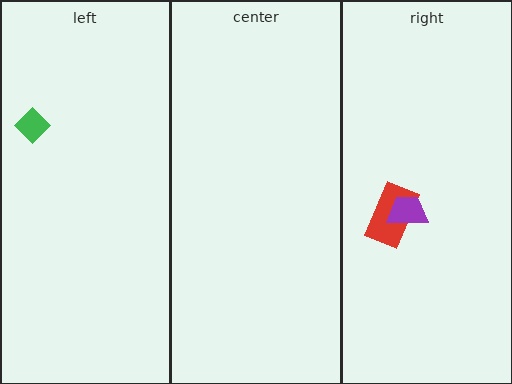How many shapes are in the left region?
1.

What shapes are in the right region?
The red rectangle, the purple trapezoid.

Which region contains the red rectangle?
The right region.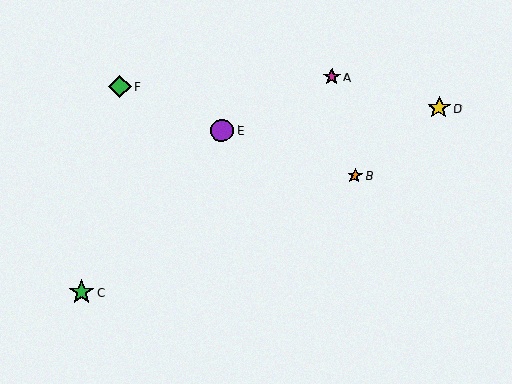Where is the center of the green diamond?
The center of the green diamond is at (120, 87).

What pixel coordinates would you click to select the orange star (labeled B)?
Click at (355, 176) to select the orange star B.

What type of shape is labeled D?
Shape D is a yellow star.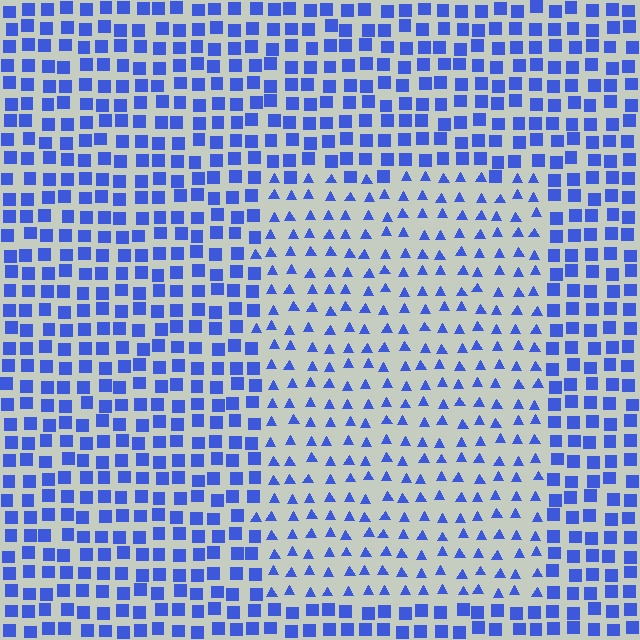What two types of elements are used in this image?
The image uses triangles inside the rectangle region and squares outside it.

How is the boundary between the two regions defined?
The boundary is defined by a change in element shape: triangles inside vs. squares outside. All elements share the same color and spacing.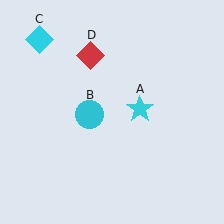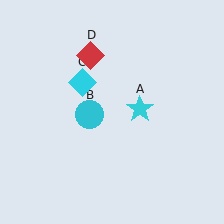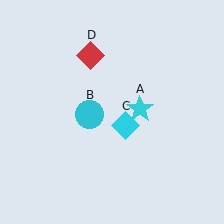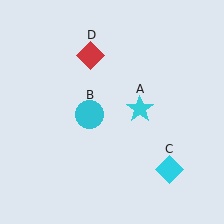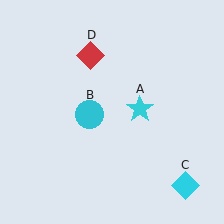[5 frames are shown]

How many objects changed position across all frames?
1 object changed position: cyan diamond (object C).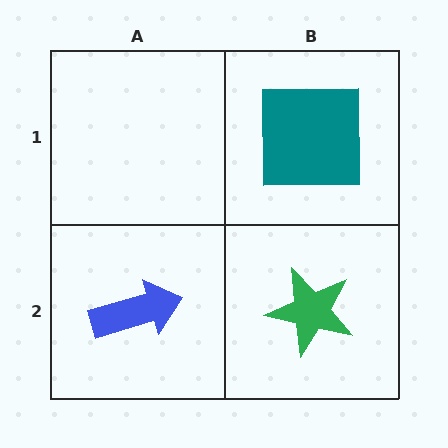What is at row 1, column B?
A teal square.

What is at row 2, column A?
A blue arrow.